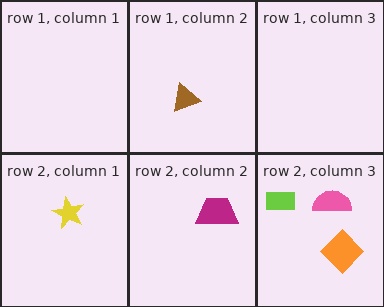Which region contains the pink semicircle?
The row 2, column 3 region.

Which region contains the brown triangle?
The row 1, column 2 region.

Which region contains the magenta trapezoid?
The row 2, column 2 region.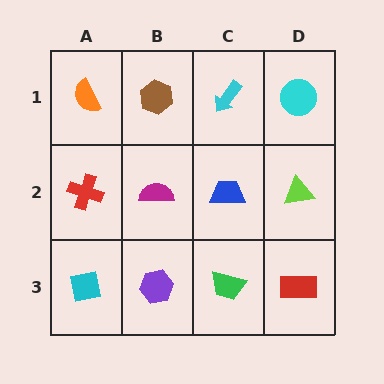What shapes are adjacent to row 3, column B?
A magenta semicircle (row 2, column B), a cyan square (row 3, column A), a green trapezoid (row 3, column C).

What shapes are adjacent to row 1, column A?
A red cross (row 2, column A), a brown hexagon (row 1, column B).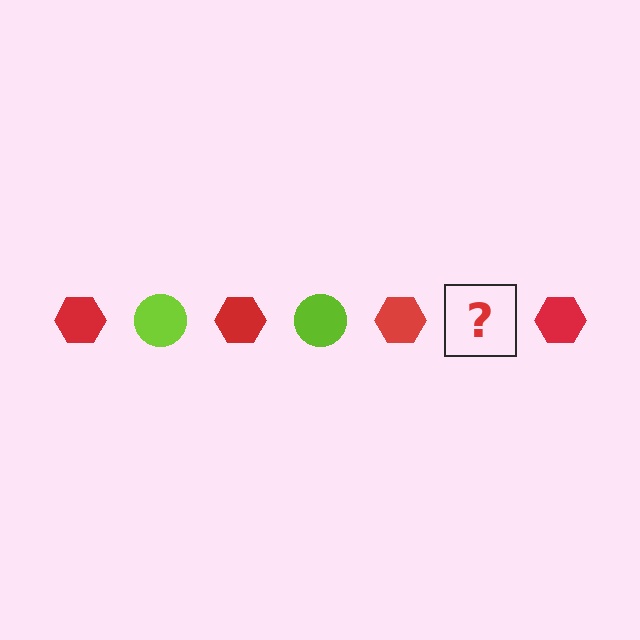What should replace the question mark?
The question mark should be replaced with a lime circle.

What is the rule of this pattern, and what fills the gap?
The rule is that the pattern alternates between red hexagon and lime circle. The gap should be filled with a lime circle.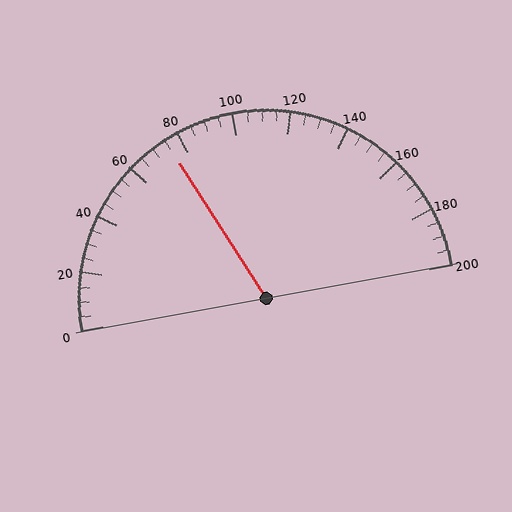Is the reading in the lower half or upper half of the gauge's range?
The reading is in the lower half of the range (0 to 200).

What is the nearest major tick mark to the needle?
The nearest major tick mark is 80.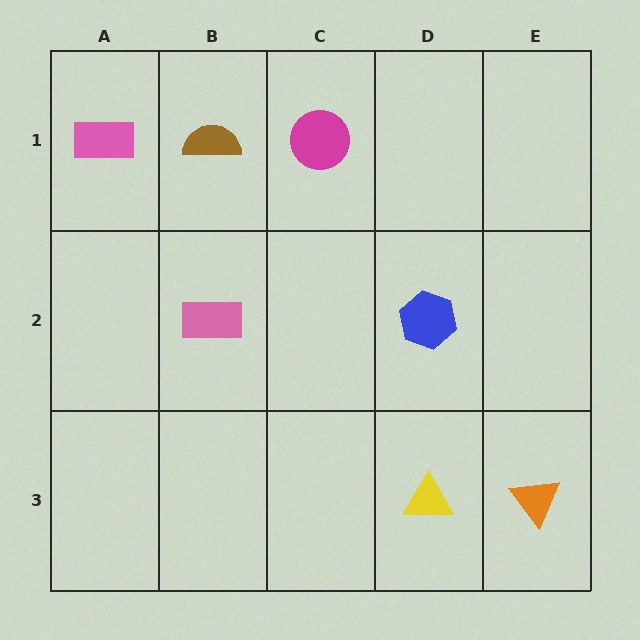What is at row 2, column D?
A blue hexagon.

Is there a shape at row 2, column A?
No, that cell is empty.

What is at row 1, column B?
A brown semicircle.